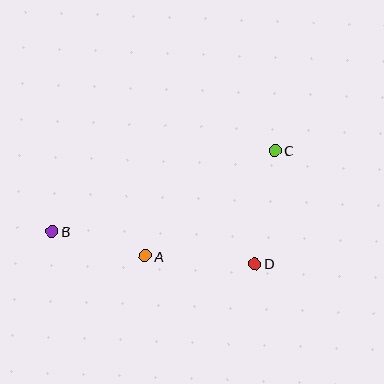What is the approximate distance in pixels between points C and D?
The distance between C and D is approximately 115 pixels.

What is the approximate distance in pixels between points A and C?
The distance between A and C is approximately 167 pixels.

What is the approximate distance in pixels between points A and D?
The distance between A and D is approximately 110 pixels.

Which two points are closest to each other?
Points A and B are closest to each other.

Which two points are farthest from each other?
Points B and C are farthest from each other.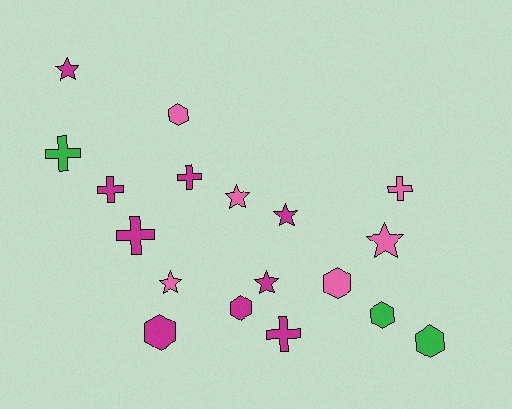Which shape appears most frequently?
Star, with 6 objects.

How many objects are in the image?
There are 18 objects.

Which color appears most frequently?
Magenta, with 9 objects.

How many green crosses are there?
There is 1 green cross.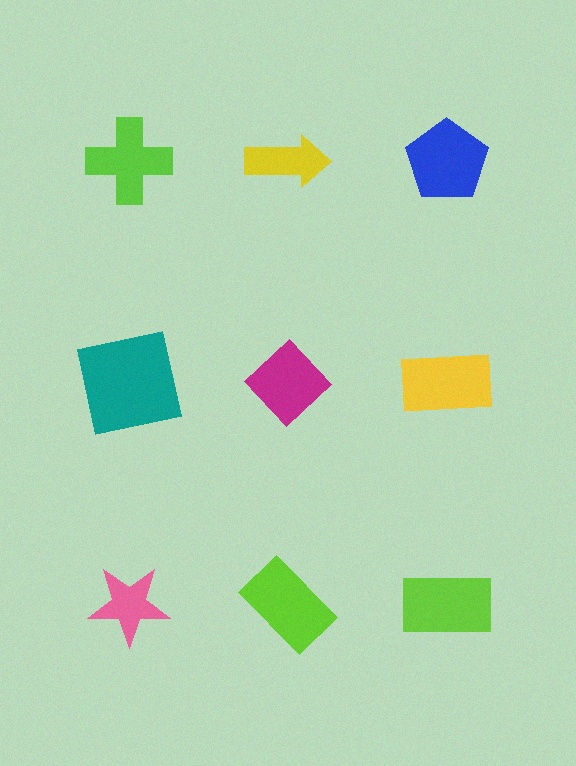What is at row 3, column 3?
A lime rectangle.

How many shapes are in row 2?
3 shapes.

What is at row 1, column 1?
A lime cross.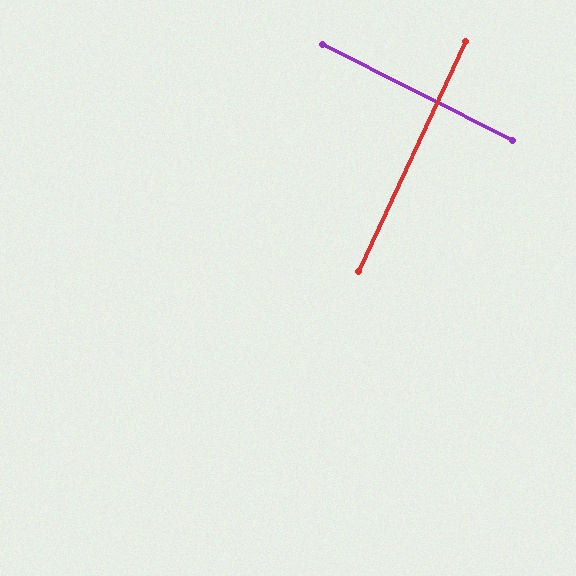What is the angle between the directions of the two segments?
Approximately 88 degrees.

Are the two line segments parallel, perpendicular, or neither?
Perpendicular — they meet at approximately 88°.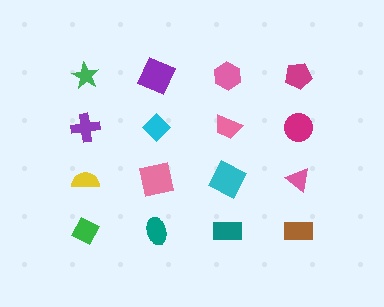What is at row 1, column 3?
A pink hexagon.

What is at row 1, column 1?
A green star.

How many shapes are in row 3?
4 shapes.